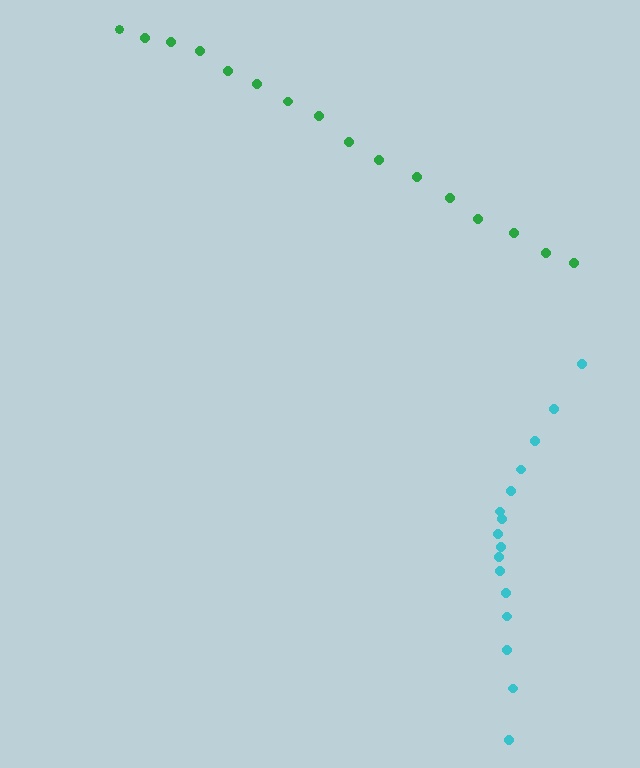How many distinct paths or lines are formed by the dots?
There are 2 distinct paths.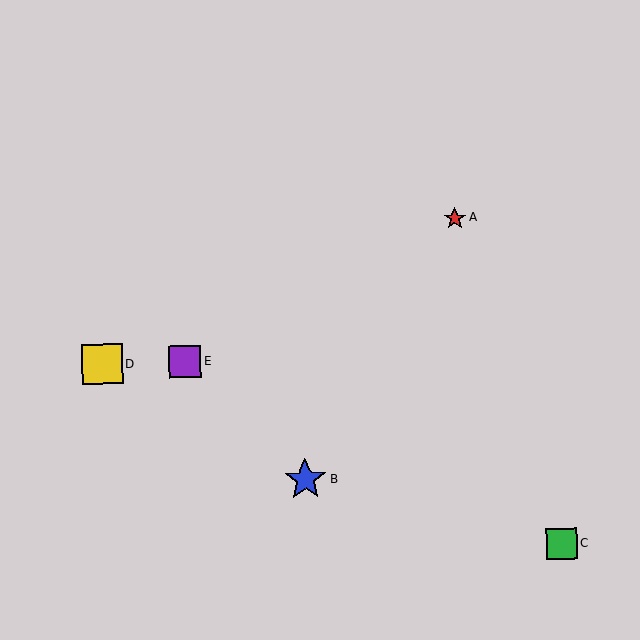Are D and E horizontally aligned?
Yes, both are at y≈364.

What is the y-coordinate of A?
Object A is at y≈218.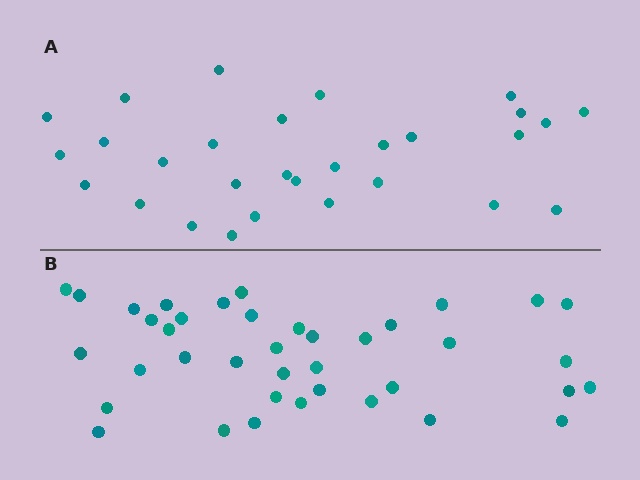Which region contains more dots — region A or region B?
Region B (the bottom region) has more dots.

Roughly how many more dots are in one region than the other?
Region B has roughly 10 or so more dots than region A.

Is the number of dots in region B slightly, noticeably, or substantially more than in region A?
Region B has noticeably more, but not dramatically so. The ratio is roughly 1.3 to 1.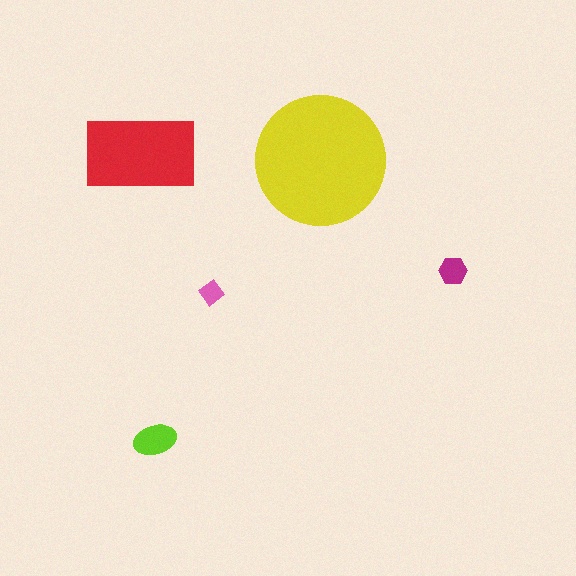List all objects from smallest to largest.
The pink diamond, the magenta hexagon, the lime ellipse, the red rectangle, the yellow circle.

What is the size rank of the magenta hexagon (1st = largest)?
4th.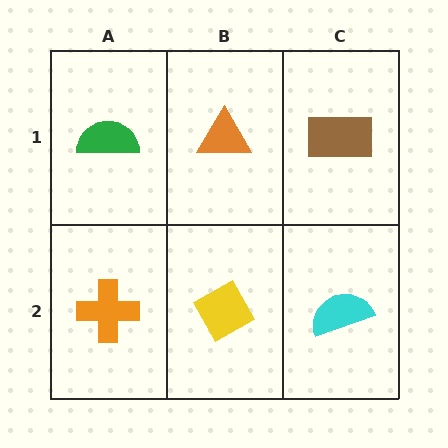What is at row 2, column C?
A cyan semicircle.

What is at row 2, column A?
An orange cross.